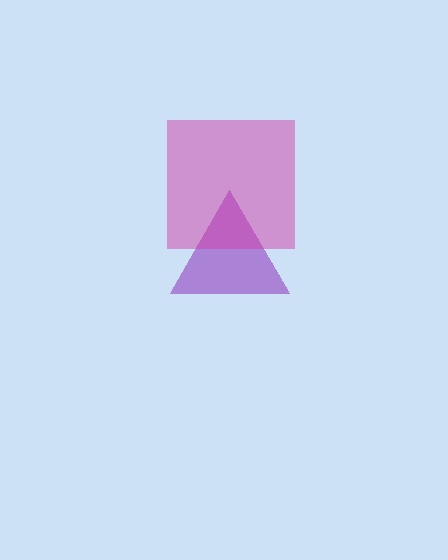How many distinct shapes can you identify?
There are 2 distinct shapes: a purple triangle, a magenta square.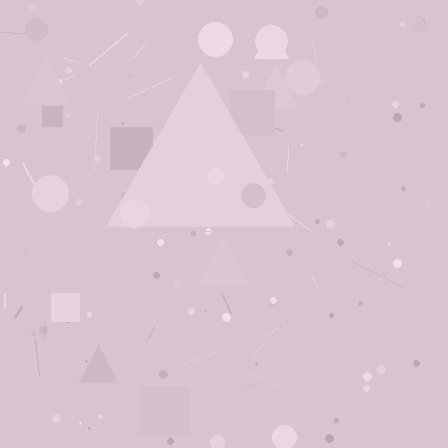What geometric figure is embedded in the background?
A triangle is embedded in the background.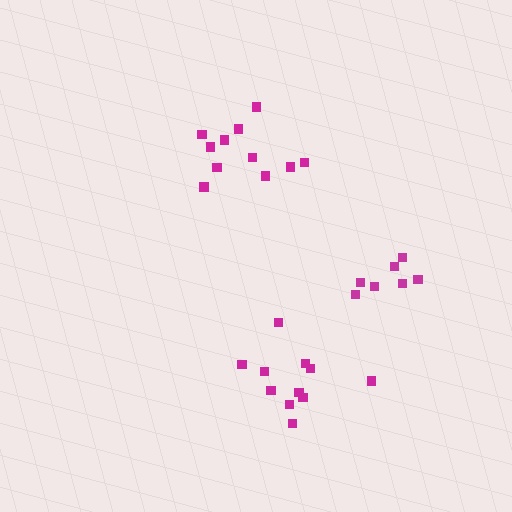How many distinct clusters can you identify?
There are 3 distinct clusters.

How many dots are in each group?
Group 1: 11 dots, Group 2: 11 dots, Group 3: 7 dots (29 total).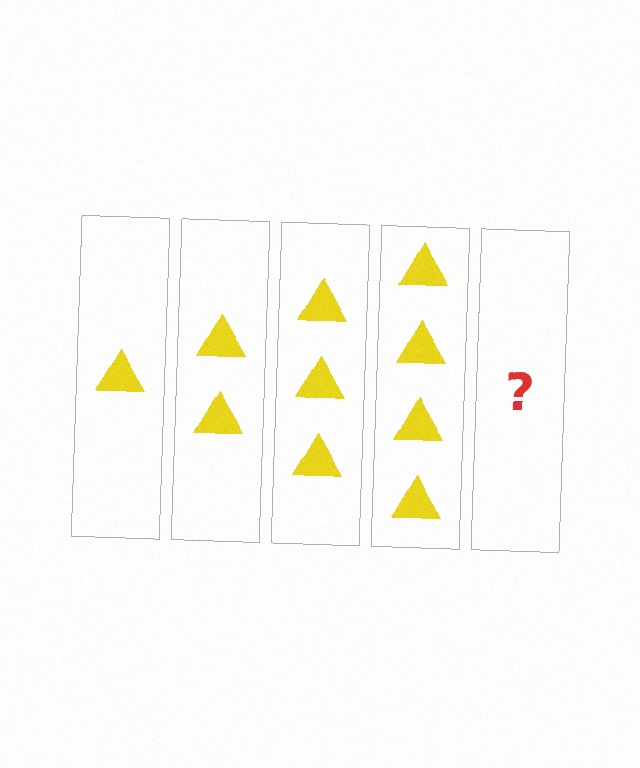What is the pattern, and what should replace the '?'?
The pattern is that each step adds one more triangle. The '?' should be 5 triangles.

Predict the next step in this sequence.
The next step is 5 triangles.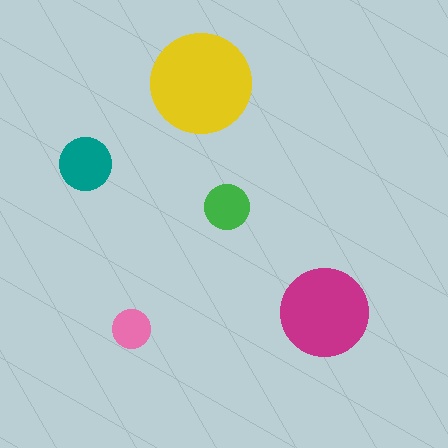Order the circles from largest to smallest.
the yellow one, the magenta one, the teal one, the green one, the pink one.